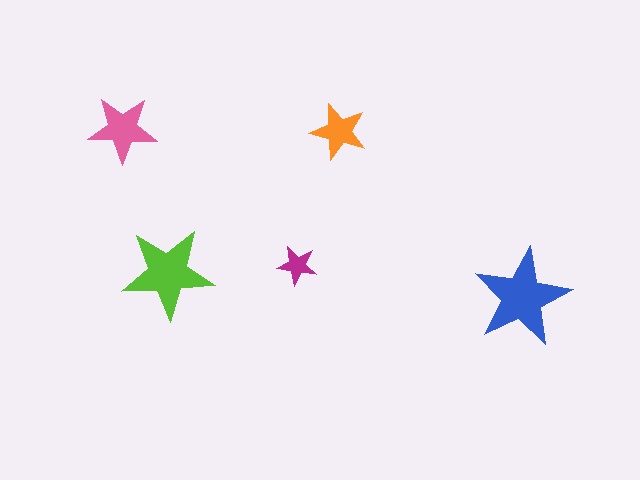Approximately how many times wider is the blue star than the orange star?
About 1.5 times wider.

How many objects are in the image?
There are 5 objects in the image.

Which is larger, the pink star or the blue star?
The blue one.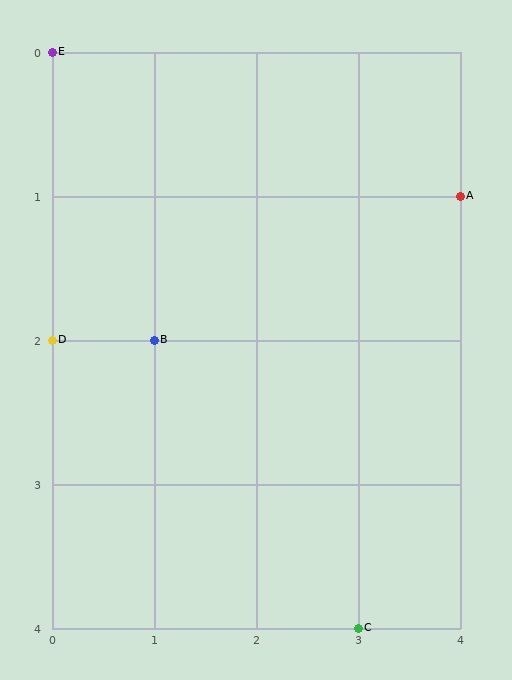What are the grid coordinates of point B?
Point B is at grid coordinates (1, 2).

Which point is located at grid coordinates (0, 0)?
Point E is at (0, 0).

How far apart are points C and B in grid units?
Points C and B are 2 columns and 2 rows apart (about 2.8 grid units diagonally).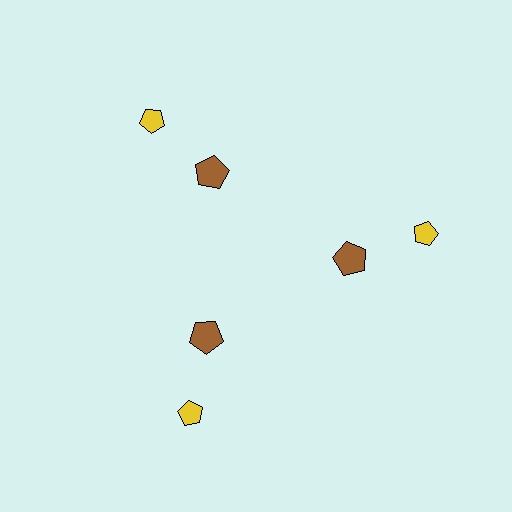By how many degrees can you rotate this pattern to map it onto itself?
The pattern maps onto itself every 120 degrees of rotation.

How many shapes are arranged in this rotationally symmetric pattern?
There are 6 shapes, arranged in 3 groups of 2.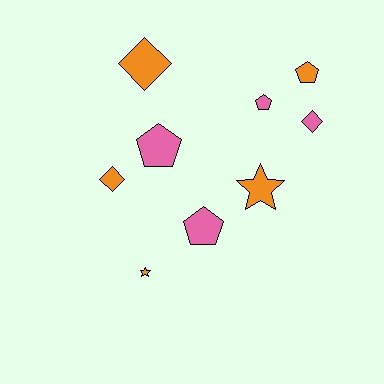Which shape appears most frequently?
Pentagon, with 4 objects.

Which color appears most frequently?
Orange, with 5 objects.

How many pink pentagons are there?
There are 3 pink pentagons.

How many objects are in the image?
There are 9 objects.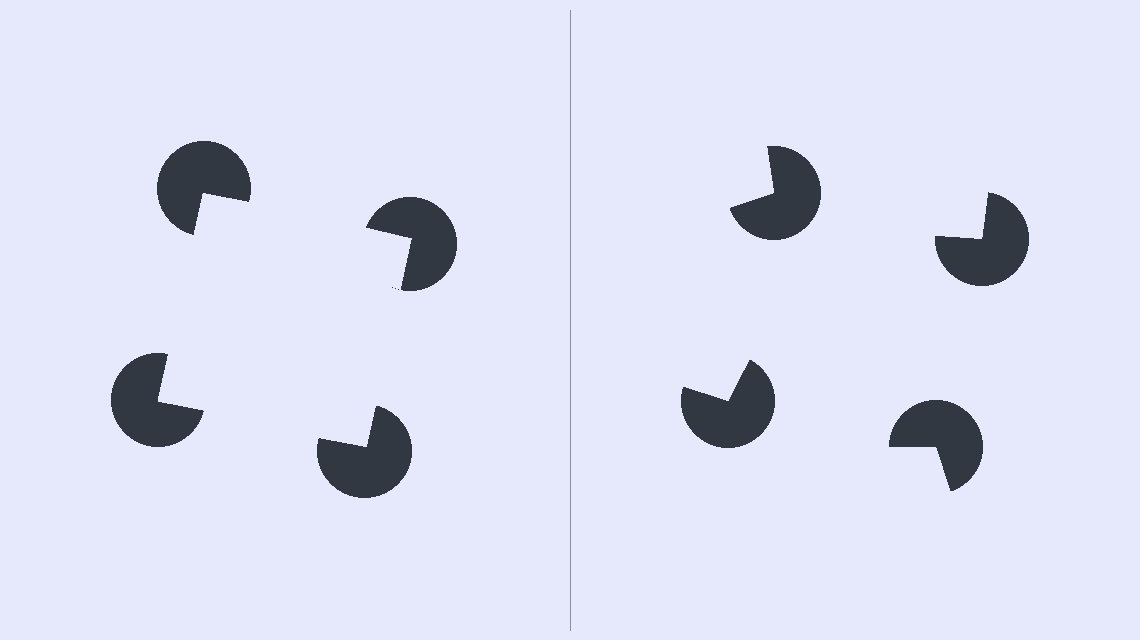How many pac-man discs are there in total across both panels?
8 — 4 on each side.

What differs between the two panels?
The pac-man discs are positioned identically on both sides; only the wedge orientations differ. On the left they align to a square; on the right they are misaligned.